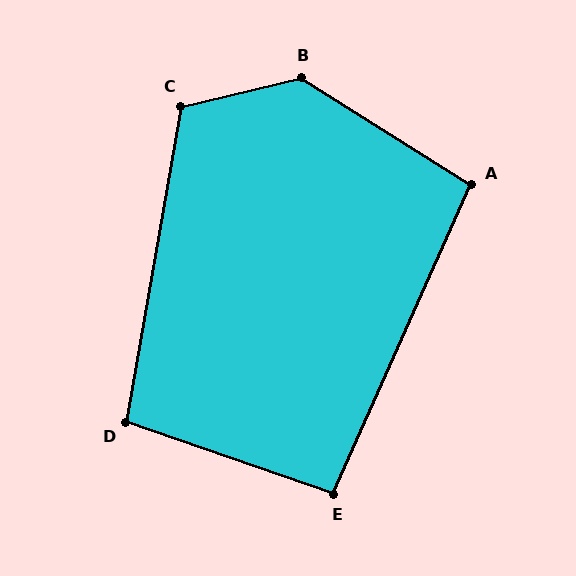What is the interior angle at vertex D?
Approximately 99 degrees (obtuse).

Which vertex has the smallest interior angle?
E, at approximately 95 degrees.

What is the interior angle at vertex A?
Approximately 98 degrees (obtuse).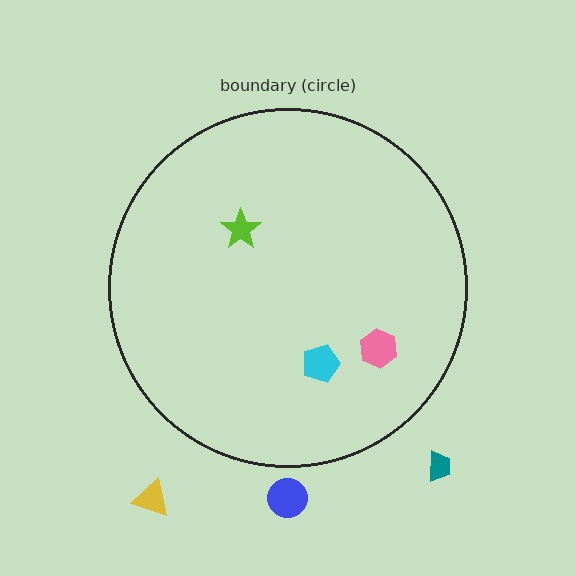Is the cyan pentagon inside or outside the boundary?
Inside.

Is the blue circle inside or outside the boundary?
Outside.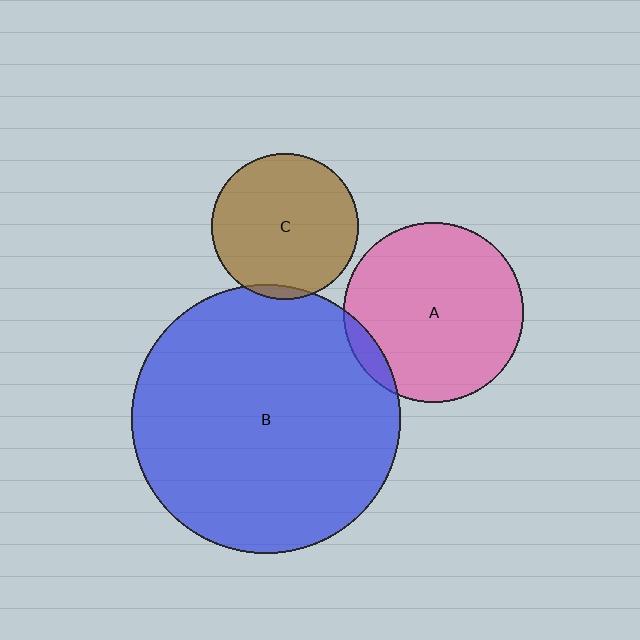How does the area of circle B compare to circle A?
Approximately 2.2 times.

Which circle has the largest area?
Circle B (blue).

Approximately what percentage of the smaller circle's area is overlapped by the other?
Approximately 5%.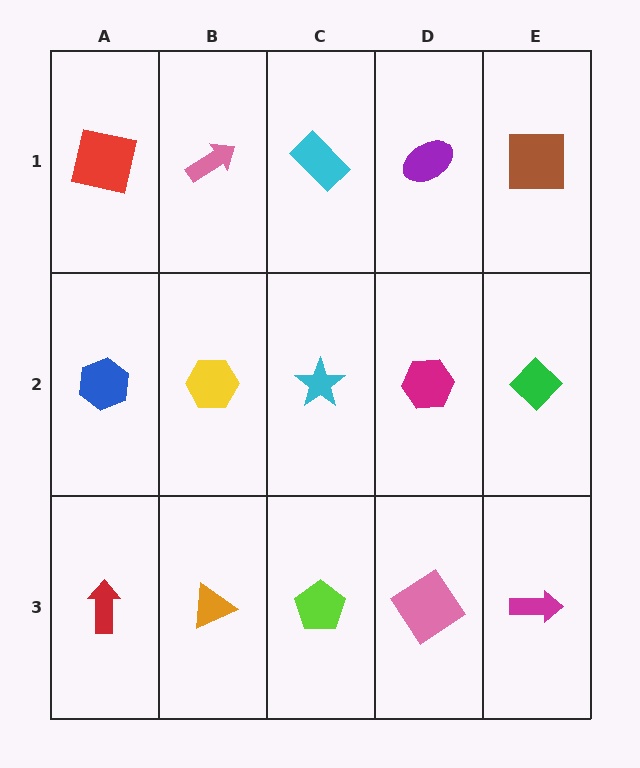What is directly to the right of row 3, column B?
A lime pentagon.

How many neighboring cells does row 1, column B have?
3.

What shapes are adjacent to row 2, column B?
A pink arrow (row 1, column B), an orange triangle (row 3, column B), a blue hexagon (row 2, column A), a cyan star (row 2, column C).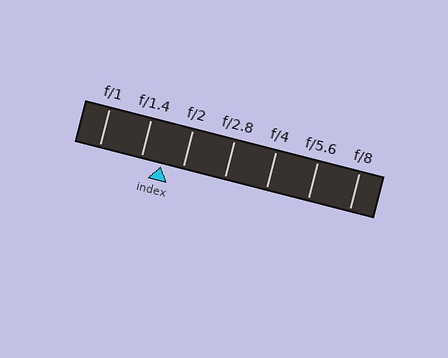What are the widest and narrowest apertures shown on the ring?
The widest aperture shown is f/1 and the narrowest is f/8.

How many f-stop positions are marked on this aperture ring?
There are 7 f-stop positions marked.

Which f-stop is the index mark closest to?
The index mark is closest to f/1.4.